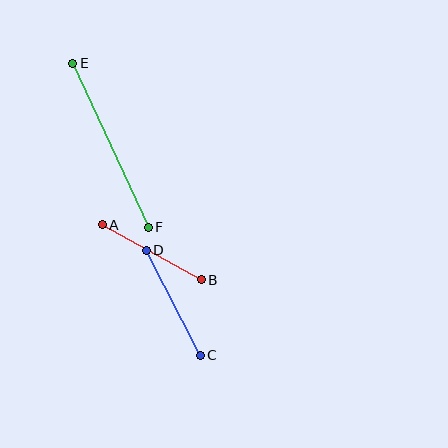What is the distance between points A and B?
The distance is approximately 113 pixels.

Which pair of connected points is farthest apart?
Points E and F are farthest apart.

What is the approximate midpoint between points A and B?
The midpoint is at approximately (152, 252) pixels.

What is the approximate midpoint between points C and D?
The midpoint is at approximately (173, 303) pixels.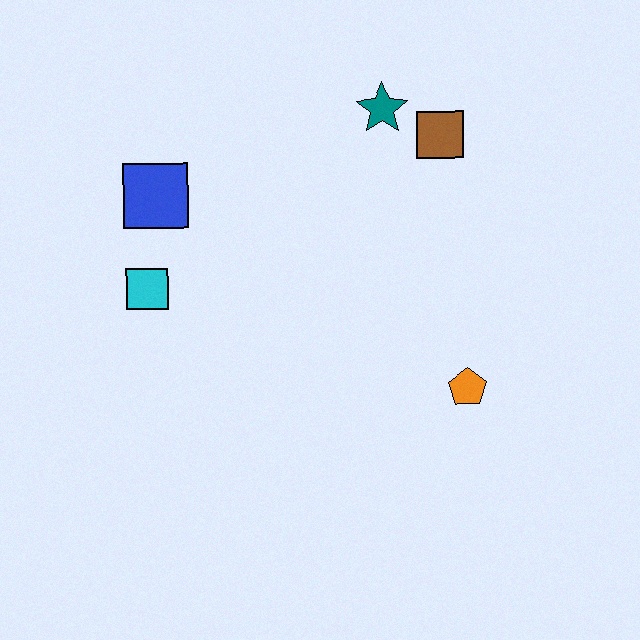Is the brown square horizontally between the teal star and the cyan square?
No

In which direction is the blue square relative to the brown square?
The blue square is to the left of the brown square.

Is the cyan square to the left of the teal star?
Yes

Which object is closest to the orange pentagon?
The brown square is closest to the orange pentagon.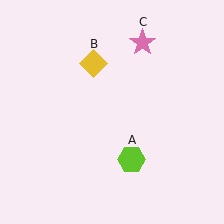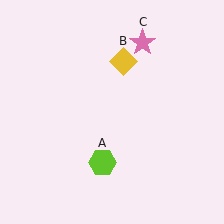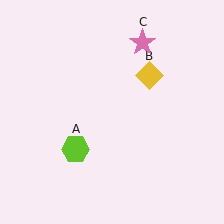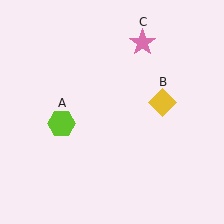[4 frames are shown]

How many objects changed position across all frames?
2 objects changed position: lime hexagon (object A), yellow diamond (object B).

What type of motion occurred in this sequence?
The lime hexagon (object A), yellow diamond (object B) rotated clockwise around the center of the scene.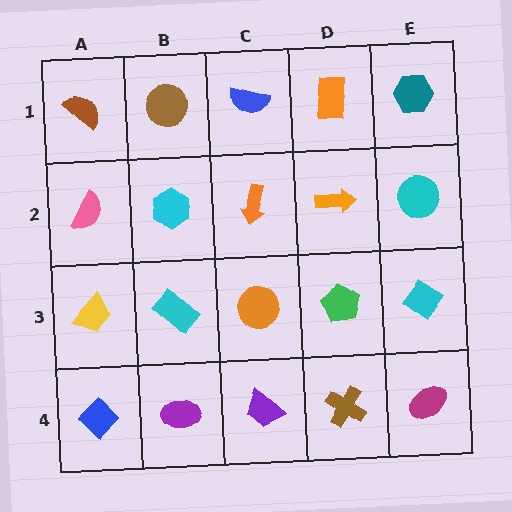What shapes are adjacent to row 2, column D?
An orange rectangle (row 1, column D), a green pentagon (row 3, column D), an orange arrow (row 2, column C), a cyan circle (row 2, column E).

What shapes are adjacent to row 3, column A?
A pink semicircle (row 2, column A), a blue diamond (row 4, column A), a cyan rectangle (row 3, column B).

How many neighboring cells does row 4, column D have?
3.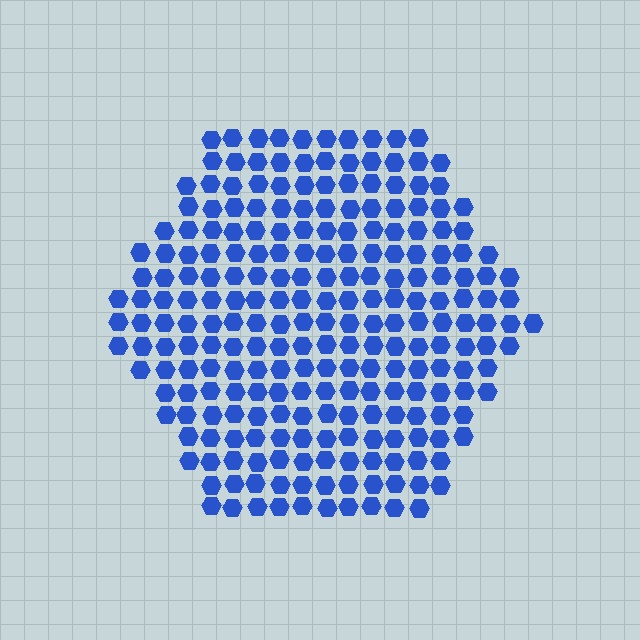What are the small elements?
The small elements are hexagons.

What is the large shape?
The large shape is a hexagon.